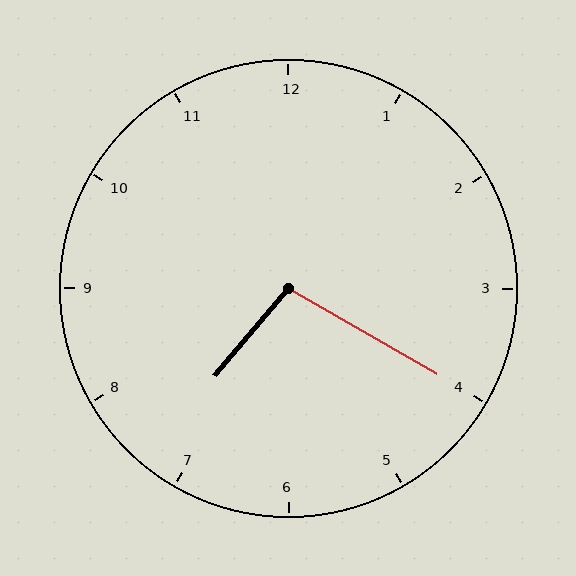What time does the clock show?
7:20.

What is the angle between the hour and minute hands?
Approximately 100 degrees.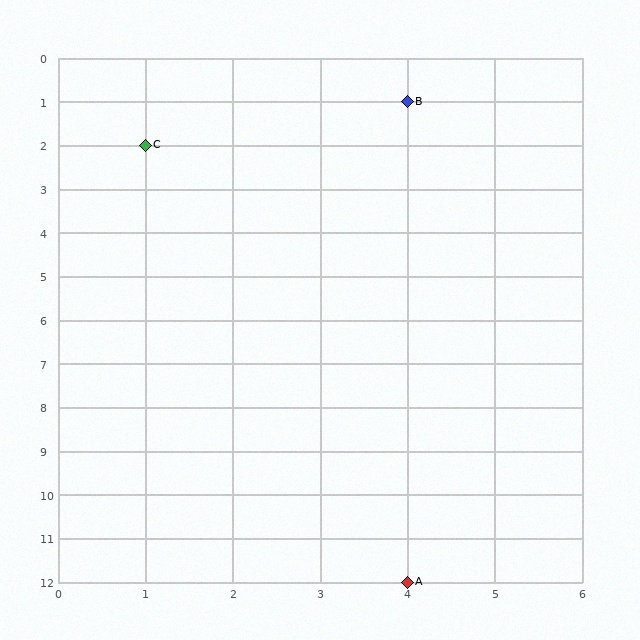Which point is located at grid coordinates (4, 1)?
Point B is at (4, 1).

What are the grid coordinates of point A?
Point A is at grid coordinates (4, 12).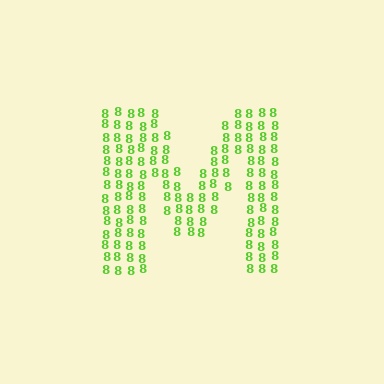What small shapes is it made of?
It is made of small digit 8's.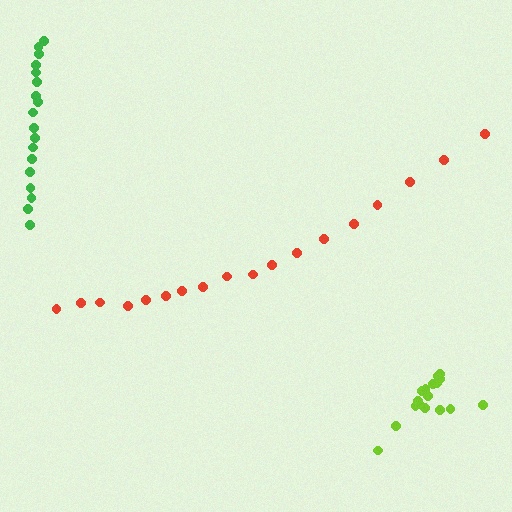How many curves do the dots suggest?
There are 3 distinct paths.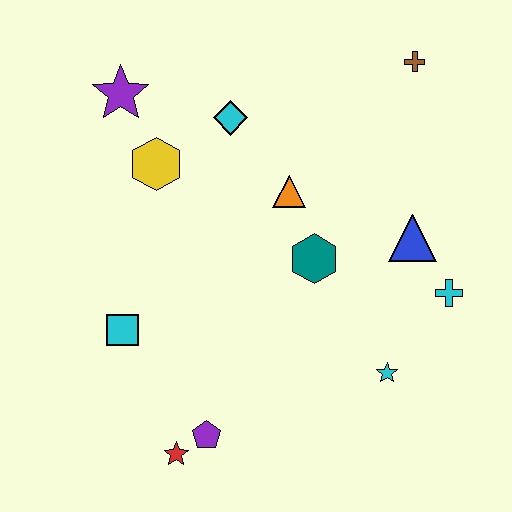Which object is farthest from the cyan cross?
The purple star is farthest from the cyan cross.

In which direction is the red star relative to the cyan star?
The red star is to the left of the cyan star.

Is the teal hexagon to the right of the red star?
Yes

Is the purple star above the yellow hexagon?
Yes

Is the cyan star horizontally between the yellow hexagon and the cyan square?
No